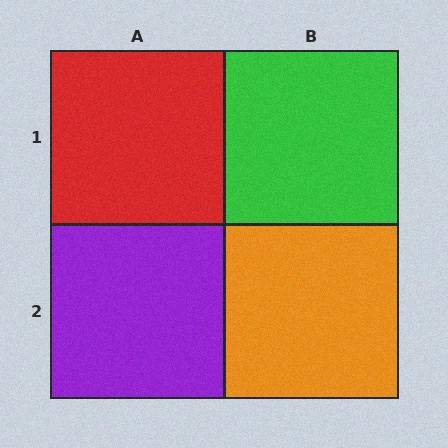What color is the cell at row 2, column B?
Orange.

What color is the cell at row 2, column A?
Purple.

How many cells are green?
1 cell is green.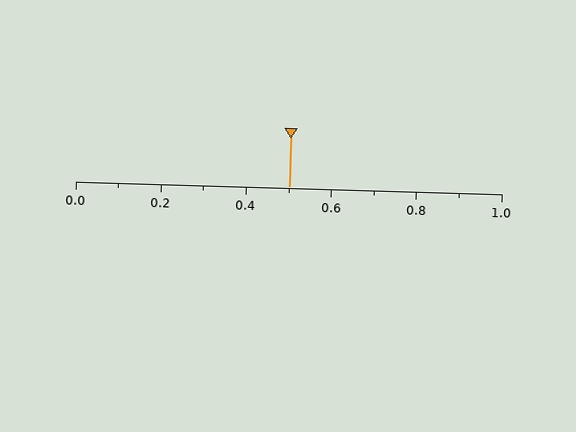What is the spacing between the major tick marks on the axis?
The major ticks are spaced 0.2 apart.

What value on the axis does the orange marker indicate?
The marker indicates approximately 0.5.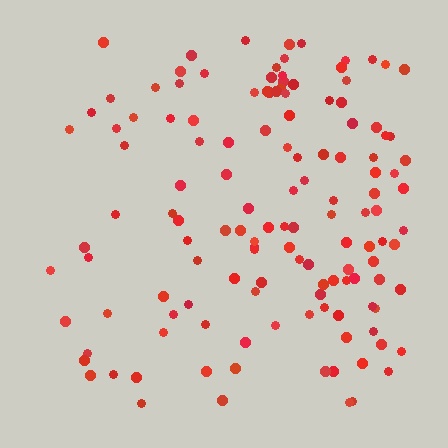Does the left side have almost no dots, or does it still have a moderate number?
Still a moderate number, just noticeably fewer than the right.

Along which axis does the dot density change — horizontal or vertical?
Horizontal.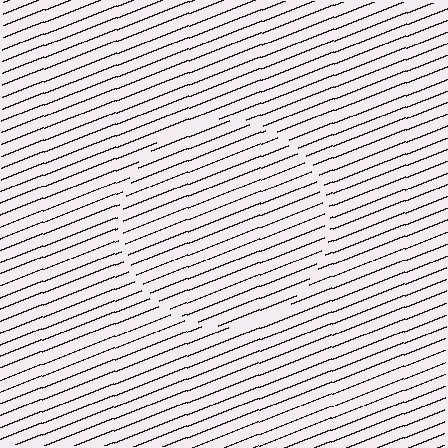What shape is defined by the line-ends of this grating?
An illusory circle. The interior of the shape contains the same grating, shifted by half a period — the contour is defined by the phase discontinuity where line-ends from the inner and outer gratings abut.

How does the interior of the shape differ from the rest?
The interior of the shape contains the same grating, shifted by half a period — the contour is defined by the phase discontinuity where line-ends from the inner and outer gratings abut.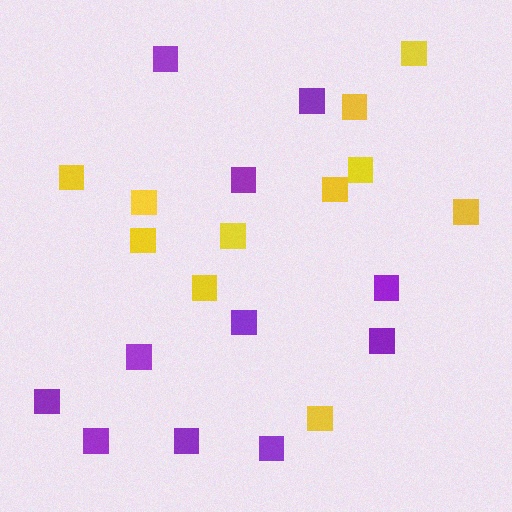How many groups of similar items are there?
There are 2 groups: one group of purple squares (11) and one group of yellow squares (11).